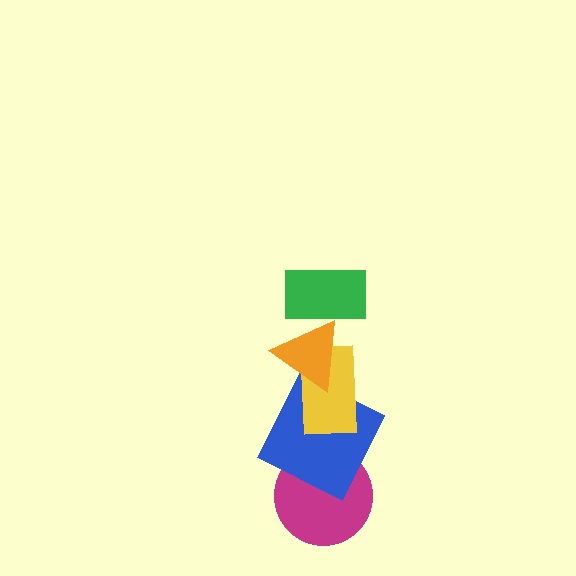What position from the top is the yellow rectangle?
The yellow rectangle is 3rd from the top.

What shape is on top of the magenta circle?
The blue square is on top of the magenta circle.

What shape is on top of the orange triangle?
The green rectangle is on top of the orange triangle.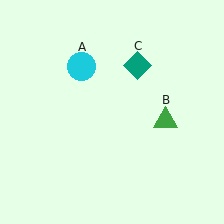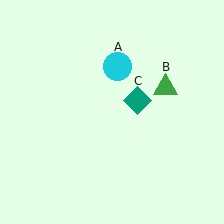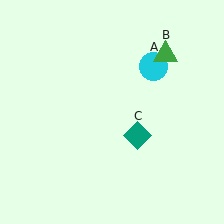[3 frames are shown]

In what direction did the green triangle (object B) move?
The green triangle (object B) moved up.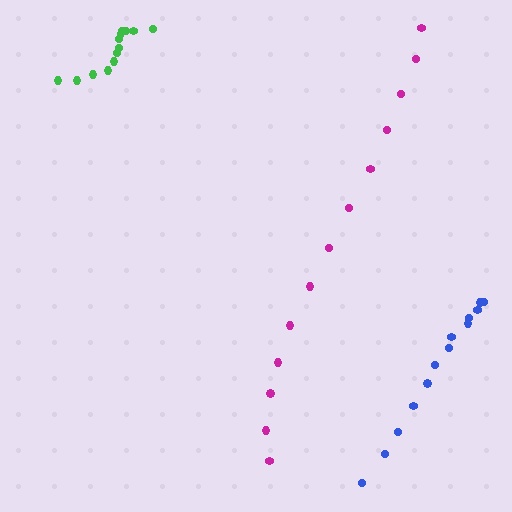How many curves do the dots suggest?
There are 3 distinct paths.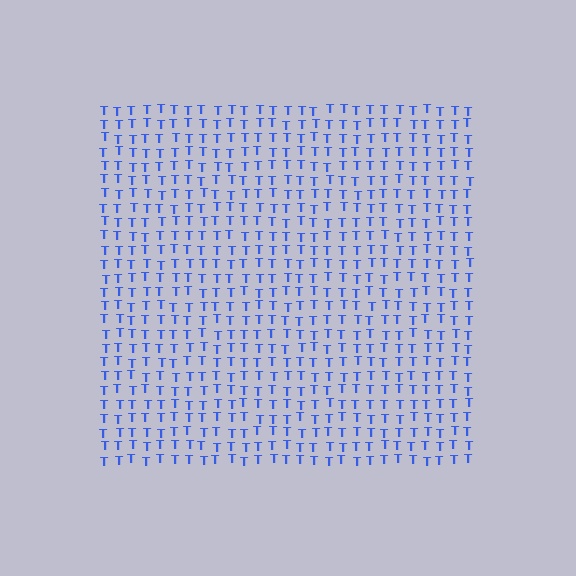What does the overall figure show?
The overall figure shows a square.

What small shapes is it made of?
It is made of small letter T's.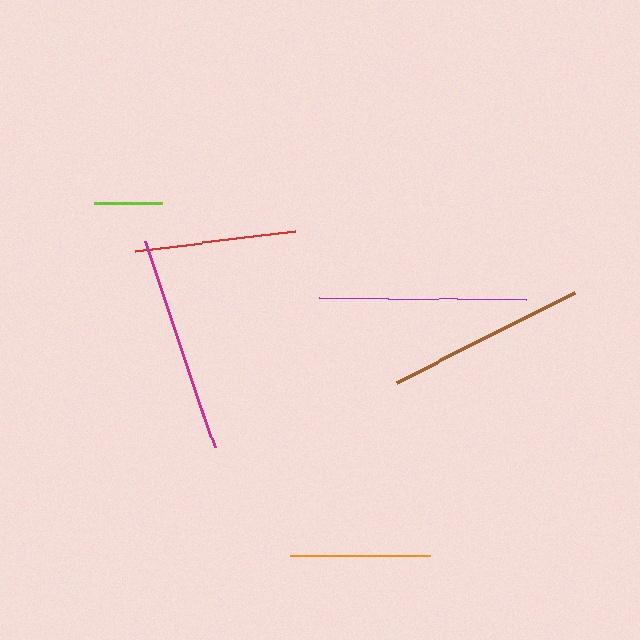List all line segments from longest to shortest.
From longest to shortest: magenta, purple, brown, red, orange, lime.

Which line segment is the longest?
The magenta line is the longest at approximately 218 pixels.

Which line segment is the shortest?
The lime line is the shortest at approximately 68 pixels.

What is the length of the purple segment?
The purple segment is approximately 207 pixels long.